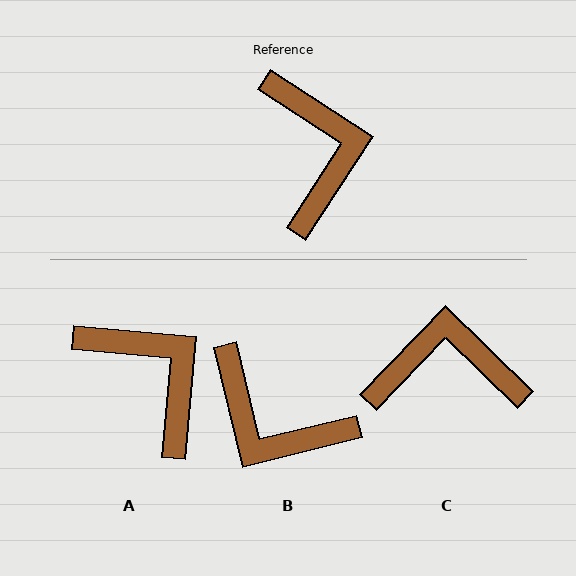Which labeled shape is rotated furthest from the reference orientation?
B, about 133 degrees away.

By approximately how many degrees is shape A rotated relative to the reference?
Approximately 28 degrees counter-clockwise.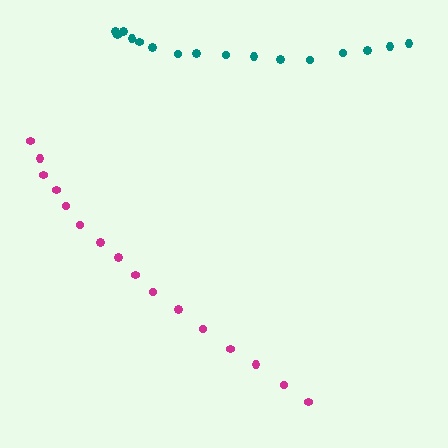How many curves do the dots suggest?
There are 2 distinct paths.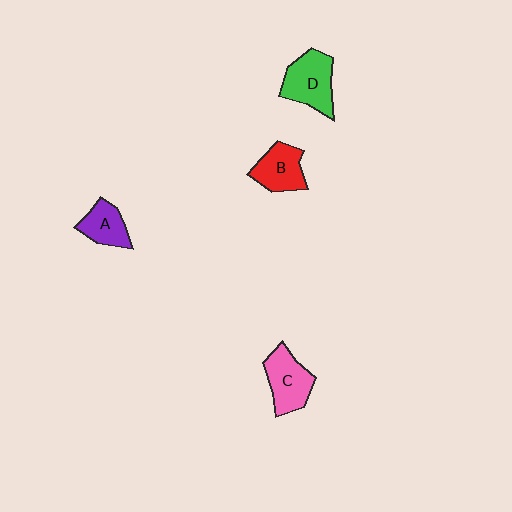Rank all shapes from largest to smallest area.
From largest to smallest: D (green), C (pink), B (red), A (purple).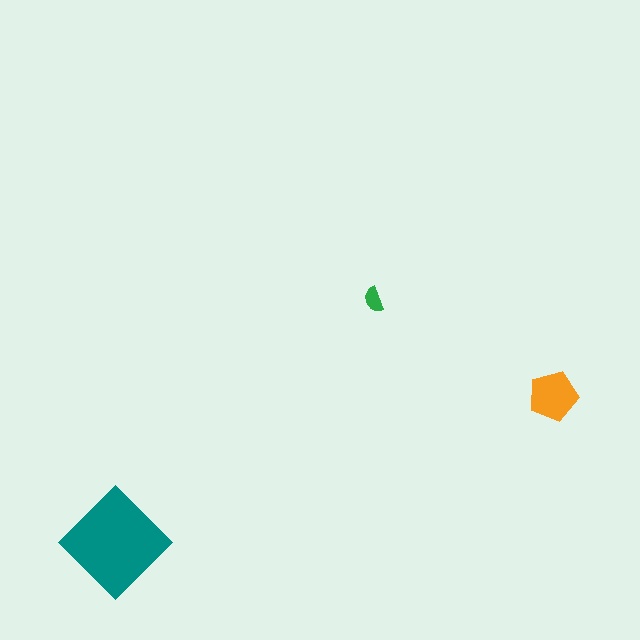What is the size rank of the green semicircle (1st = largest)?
3rd.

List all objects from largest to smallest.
The teal diamond, the orange pentagon, the green semicircle.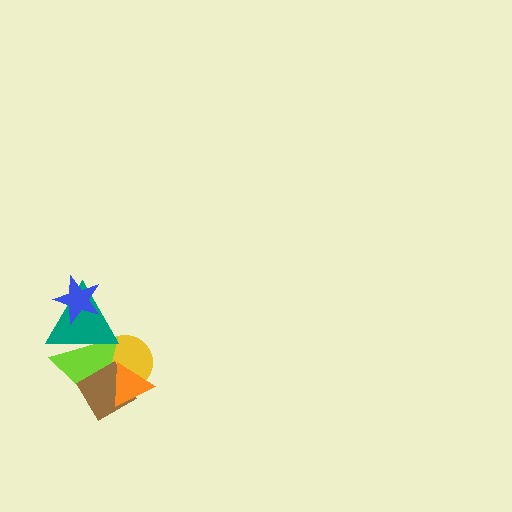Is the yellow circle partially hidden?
Yes, it is partially covered by another shape.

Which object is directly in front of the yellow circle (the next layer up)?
The lime triangle is directly in front of the yellow circle.